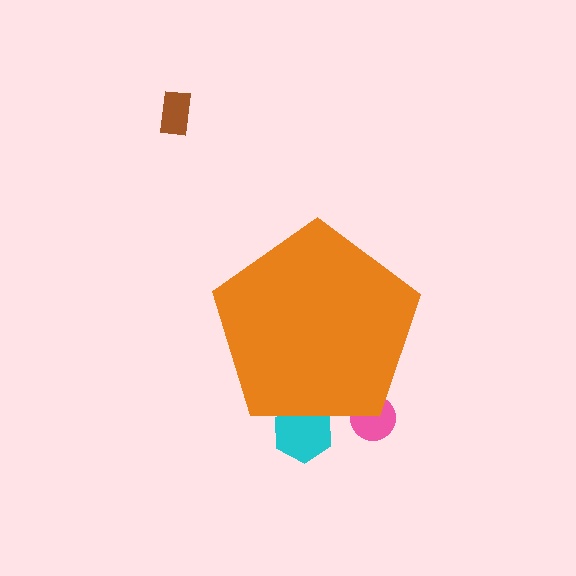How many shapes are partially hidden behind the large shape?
2 shapes are partially hidden.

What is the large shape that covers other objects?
An orange pentagon.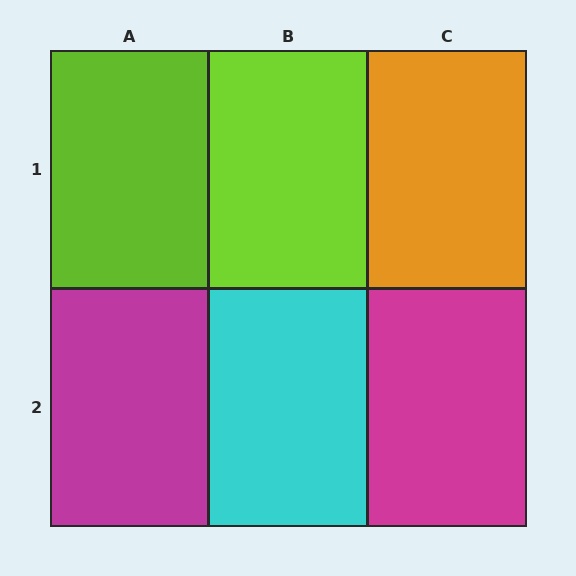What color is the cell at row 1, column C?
Orange.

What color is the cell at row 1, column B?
Lime.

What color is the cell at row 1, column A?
Lime.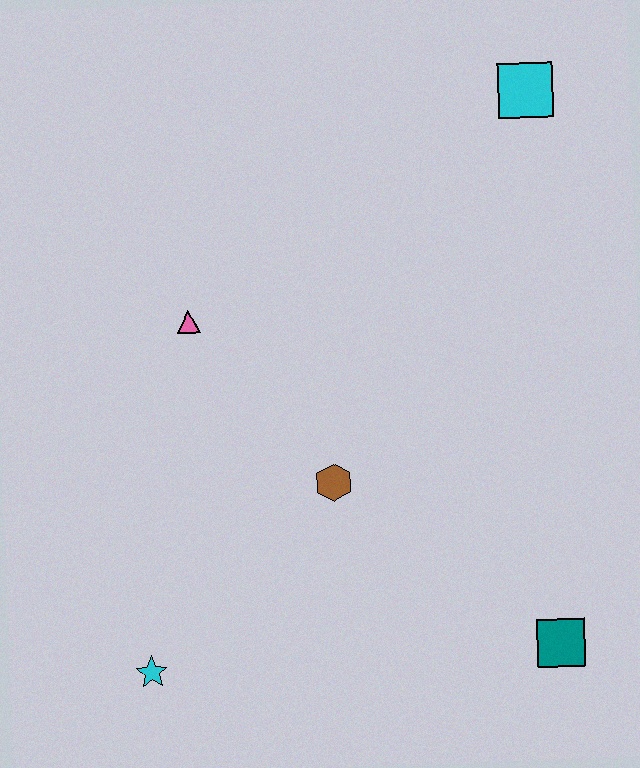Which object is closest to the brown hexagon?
The pink triangle is closest to the brown hexagon.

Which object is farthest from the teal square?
The cyan square is farthest from the teal square.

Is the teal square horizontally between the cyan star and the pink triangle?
No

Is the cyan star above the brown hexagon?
No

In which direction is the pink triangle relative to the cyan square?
The pink triangle is to the left of the cyan square.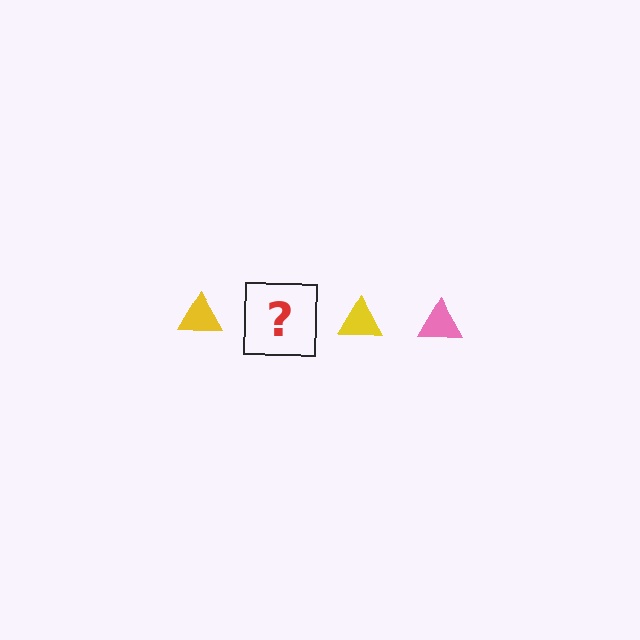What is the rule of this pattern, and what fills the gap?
The rule is that the pattern cycles through yellow, pink triangles. The gap should be filled with a pink triangle.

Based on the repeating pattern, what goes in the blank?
The blank should be a pink triangle.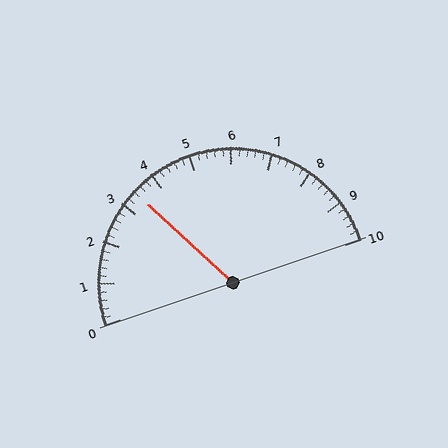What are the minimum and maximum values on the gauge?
The gauge ranges from 0 to 10.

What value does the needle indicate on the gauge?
The needle indicates approximately 3.4.